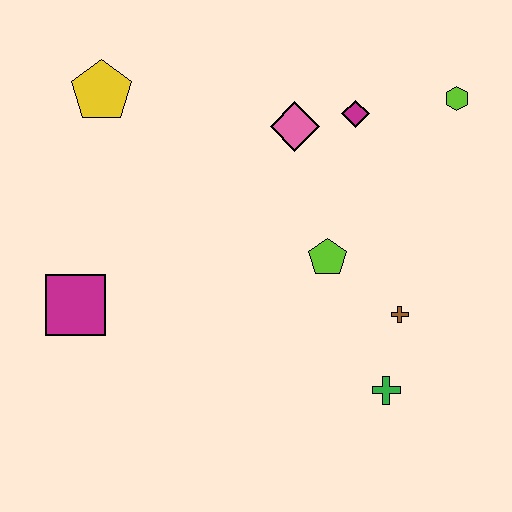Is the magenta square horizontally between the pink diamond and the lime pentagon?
No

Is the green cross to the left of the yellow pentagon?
No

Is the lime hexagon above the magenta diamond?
Yes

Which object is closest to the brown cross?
The green cross is closest to the brown cross.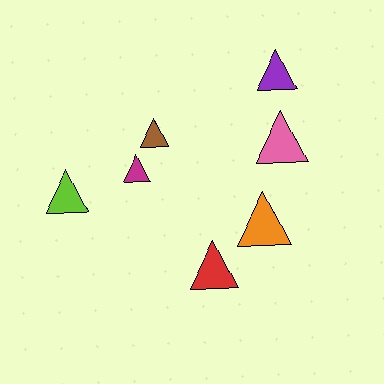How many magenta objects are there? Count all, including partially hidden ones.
There is 1 magenta object.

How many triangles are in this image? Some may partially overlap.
There are 7 triangles.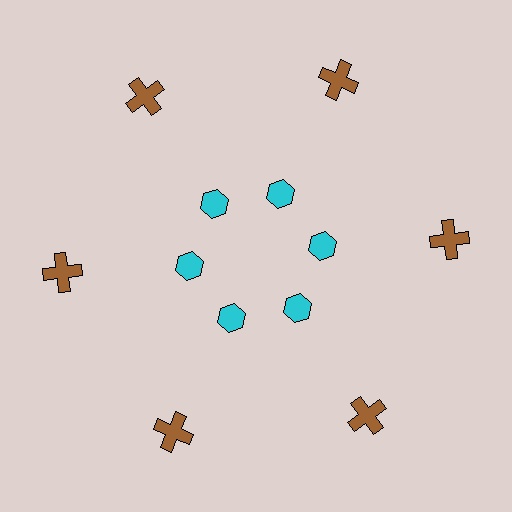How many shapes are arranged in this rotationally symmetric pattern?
There are 12 shapes, arranged in 6 groups of 2.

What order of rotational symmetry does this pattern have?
This pattern has 6-fold rotational symmetry.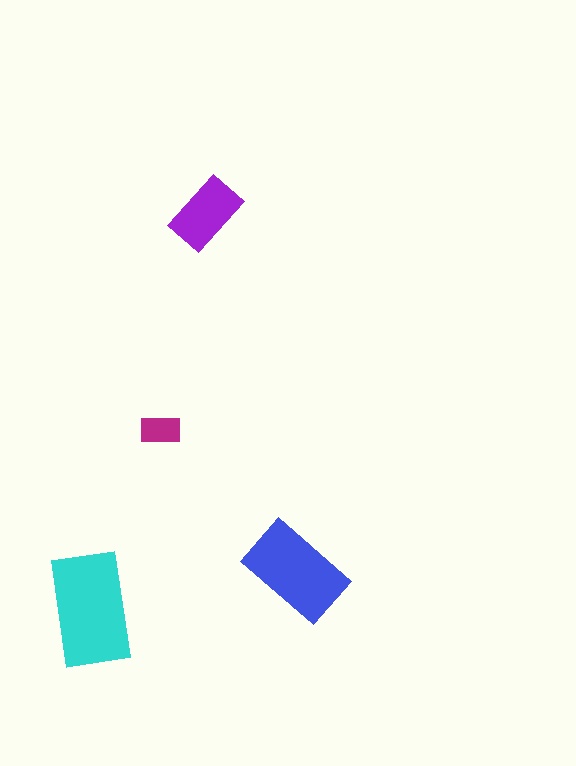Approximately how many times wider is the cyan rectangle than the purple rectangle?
About 1.5 times wider.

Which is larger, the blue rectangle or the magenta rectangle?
The blue one.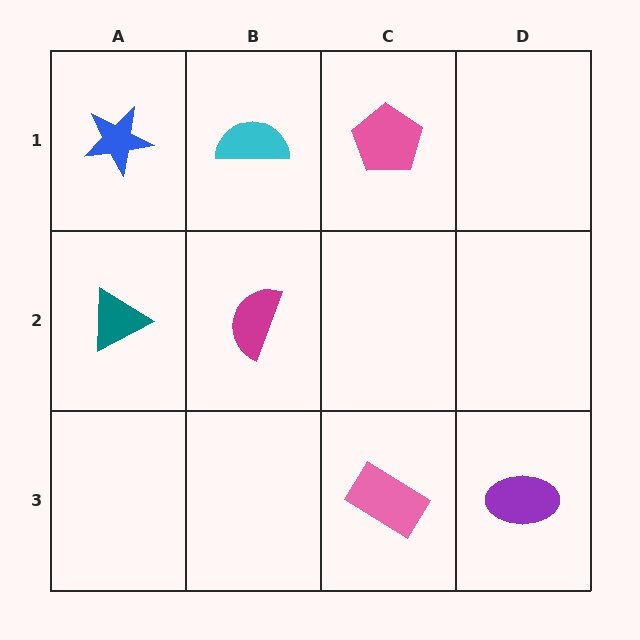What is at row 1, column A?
A blue star.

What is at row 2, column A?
A teal triangle.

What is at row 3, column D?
A purple ellipse.